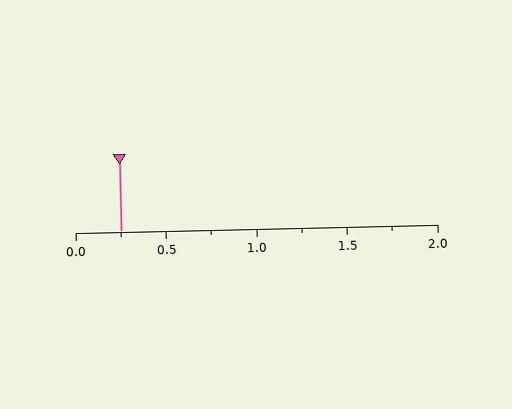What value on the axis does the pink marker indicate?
The marker indicates approximately 0.25.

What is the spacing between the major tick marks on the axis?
The major ticks are spaced 0.5 apart.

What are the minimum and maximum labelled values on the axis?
The axis runs from 0.0 to 2.0.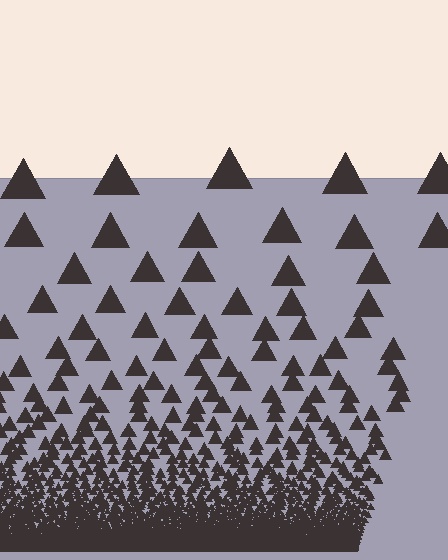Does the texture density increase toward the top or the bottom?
Density increases toward the bottom.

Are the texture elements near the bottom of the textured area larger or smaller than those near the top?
Smaller. The gradient is inverted — elements near the bottom are smaller and denser.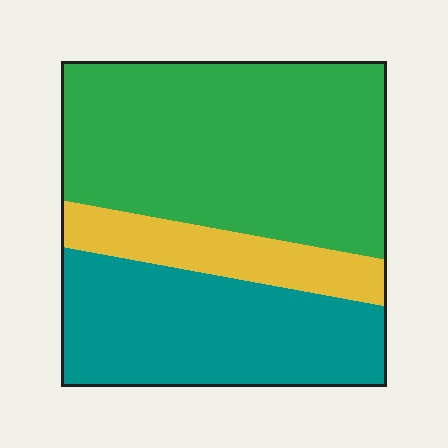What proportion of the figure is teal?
Teal covers 34% of the figure.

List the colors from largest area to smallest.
From largest to smallest: green, teal, yellow.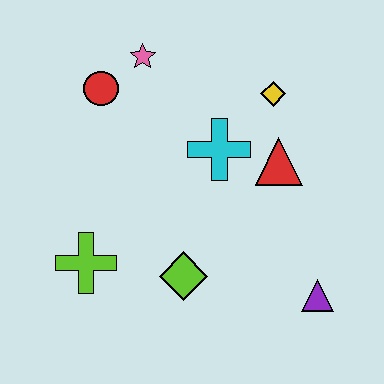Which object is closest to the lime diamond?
The lime cross is closest to the lime diamond.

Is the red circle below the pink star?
Yes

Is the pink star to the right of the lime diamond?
No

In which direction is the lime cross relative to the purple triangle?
The lime cross is to the left of the purple triangle.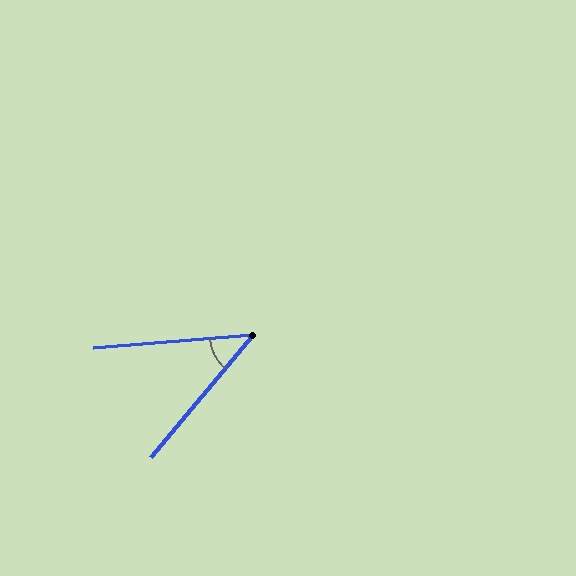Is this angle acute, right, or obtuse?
It is acute.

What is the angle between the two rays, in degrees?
Approximately 46 degrees.